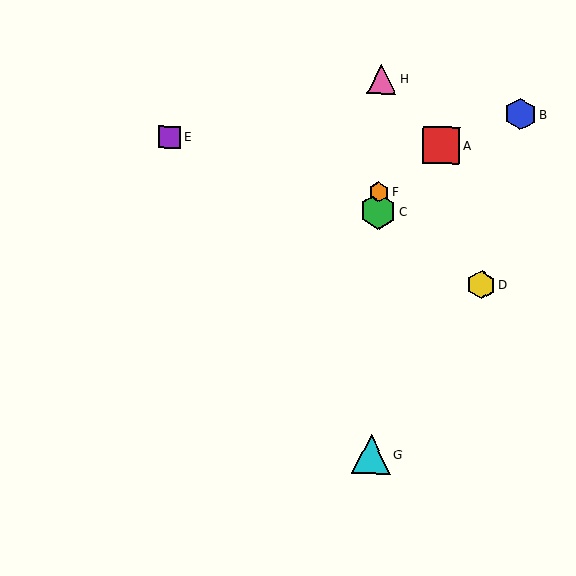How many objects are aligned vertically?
4 objects (C, F, G, H) are aligned vertically.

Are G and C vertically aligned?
Yes, both are at x≈371.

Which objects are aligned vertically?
Objects C, F, G, H are aligned vertically.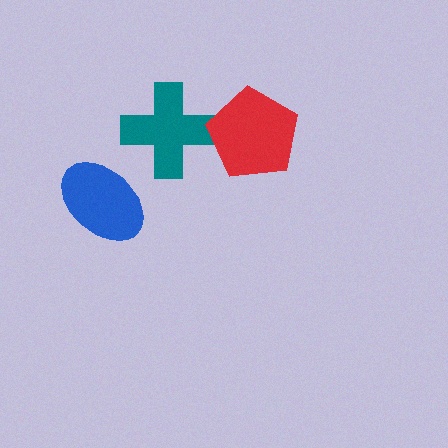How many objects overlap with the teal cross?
1 object overlaps with the teal cross.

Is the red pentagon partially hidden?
No, no other shape covers it.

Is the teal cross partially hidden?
Yes, it is partially covered by another shape.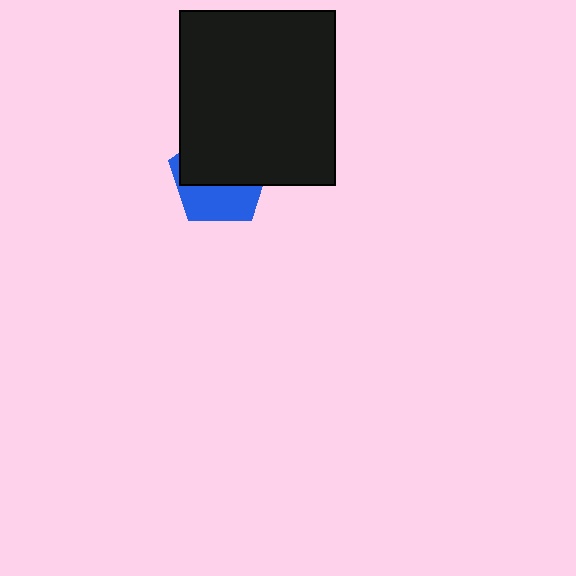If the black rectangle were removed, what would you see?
You would see the complete blue pentagon.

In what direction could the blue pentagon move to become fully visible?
The blue pentagon could move down. That would shift it out from behind the black rectangle entirely.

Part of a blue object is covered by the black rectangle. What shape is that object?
It is a pentagon.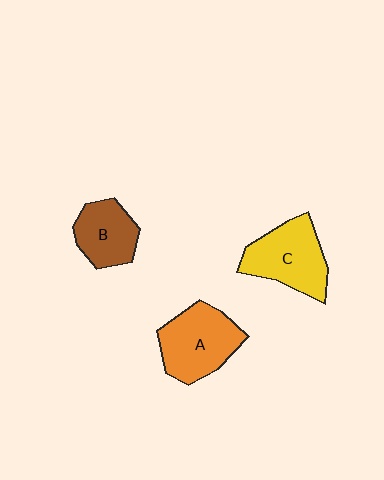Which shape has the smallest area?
Shape B (brown).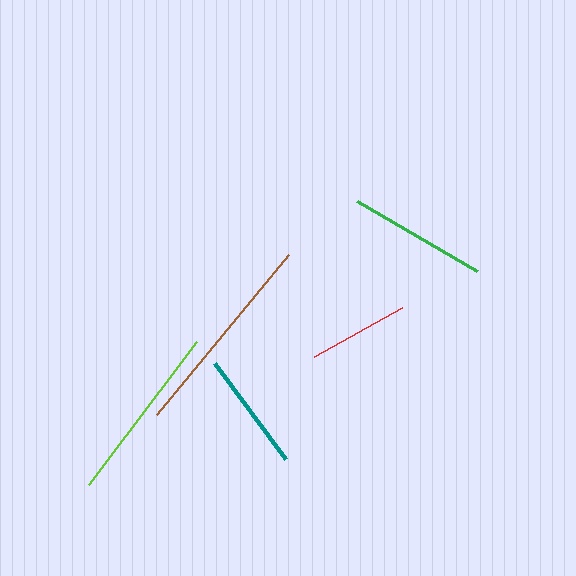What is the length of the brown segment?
The brown segment is approximately 207 pixels long.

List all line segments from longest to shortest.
From longest to shortest: brown, lime, green, teal, red.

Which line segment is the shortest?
The red line is the shortest at approximately 100 pixels.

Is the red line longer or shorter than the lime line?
The lime line is longer than the red line.